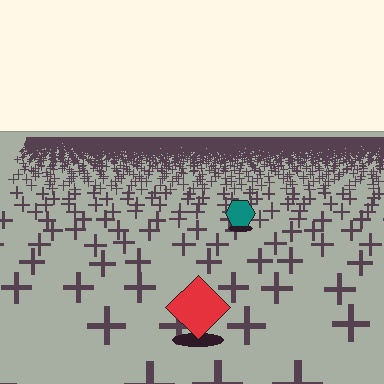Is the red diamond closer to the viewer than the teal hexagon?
Yes. The red diamond is closer — you can tell from the texture gradient: the ground texture is coarser near it.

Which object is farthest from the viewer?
The teal hexagon is farthest from the viewer. It appears smaller and the ground texture around it is denser.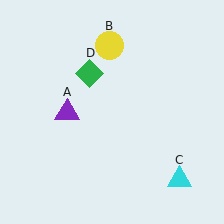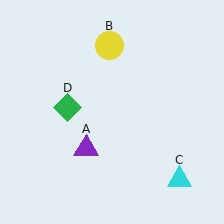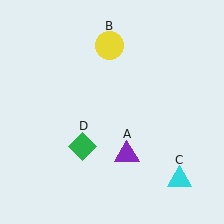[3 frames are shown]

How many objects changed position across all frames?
2 objects changed position: purple triangle (object A), green diamond (object D).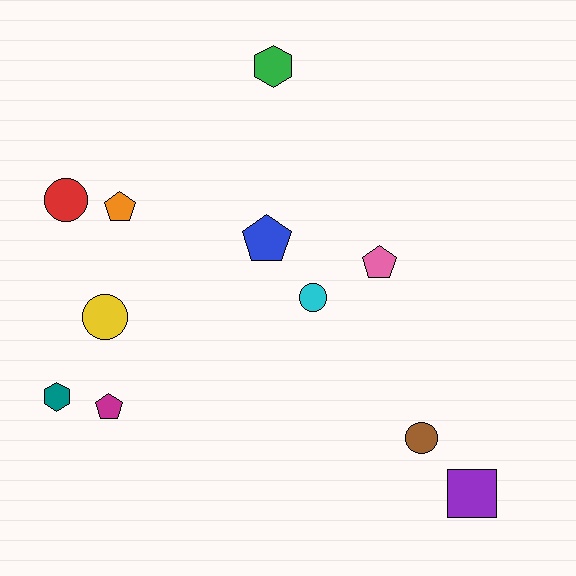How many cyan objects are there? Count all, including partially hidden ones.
There is 1 cyan object.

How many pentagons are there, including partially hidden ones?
There are 4 pentagons.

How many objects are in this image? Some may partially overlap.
There are 11 objects.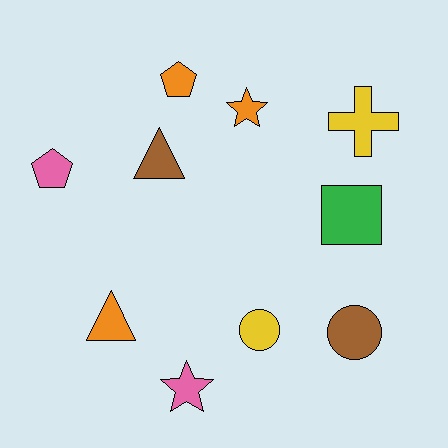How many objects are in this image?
There are 10 objects.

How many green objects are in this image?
There is 1 green object.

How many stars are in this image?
There are 2 stars.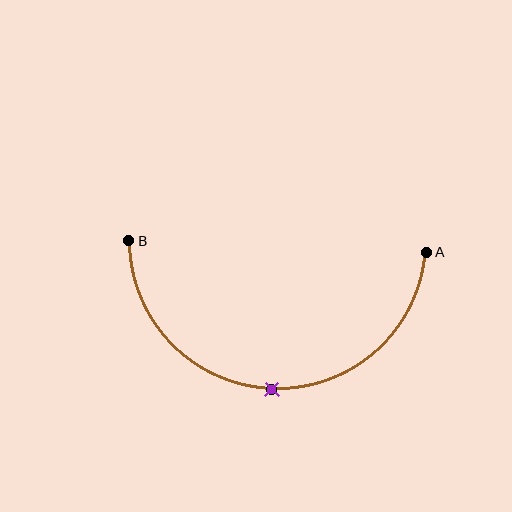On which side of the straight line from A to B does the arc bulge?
The arc bulges below the straight line connecting A and B.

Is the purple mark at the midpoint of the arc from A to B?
Yes. The purple mark lies on the arc at equal arc-length from both A and B — it is the arc midpoint.